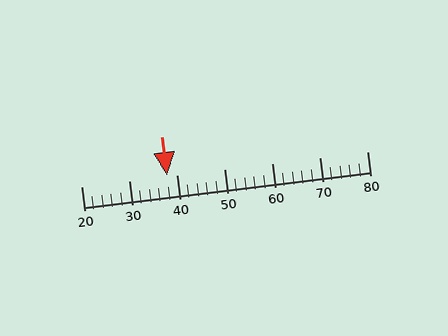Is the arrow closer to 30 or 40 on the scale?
The arrow is closer to 40.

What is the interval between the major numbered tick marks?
The major tick marks are spaced 10 units apart.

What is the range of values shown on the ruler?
The ruler shows values from 20 to 80.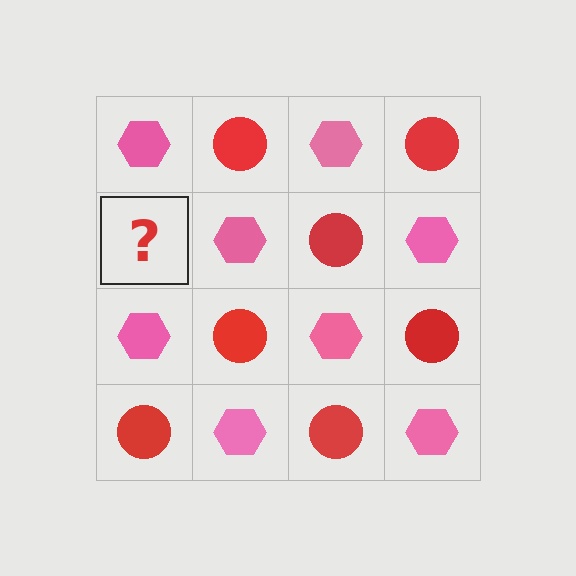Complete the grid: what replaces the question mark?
The question mark should be replaced with a red circle.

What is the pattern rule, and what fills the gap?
The rule is that it alternates pink hexagon and red circle in a checkerboard pattern. The gap should be filled with a red circle.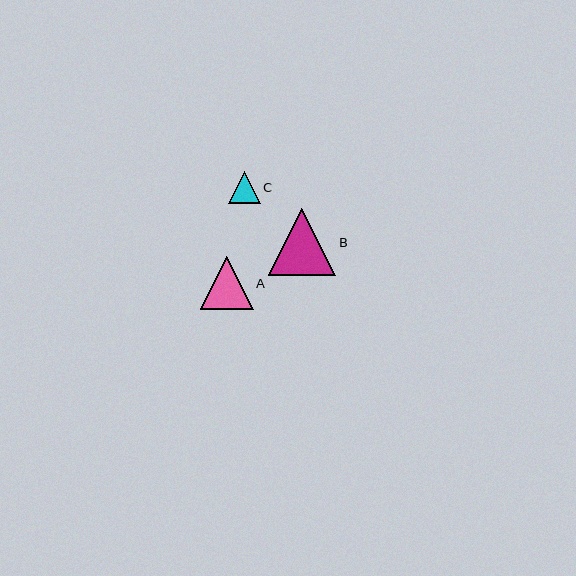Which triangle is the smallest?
Triangle C is the smallest with a size of approximately 32 pixels.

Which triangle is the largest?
Triangle B is the largest with a size of approximately 68 pixels.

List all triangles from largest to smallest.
From largest to smallest: B, A, C.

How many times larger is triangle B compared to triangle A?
Triangle B is approximately 1.3 times the size of triangle A.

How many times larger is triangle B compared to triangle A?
Triangle B is approximately 1.3 times the size of triangle A.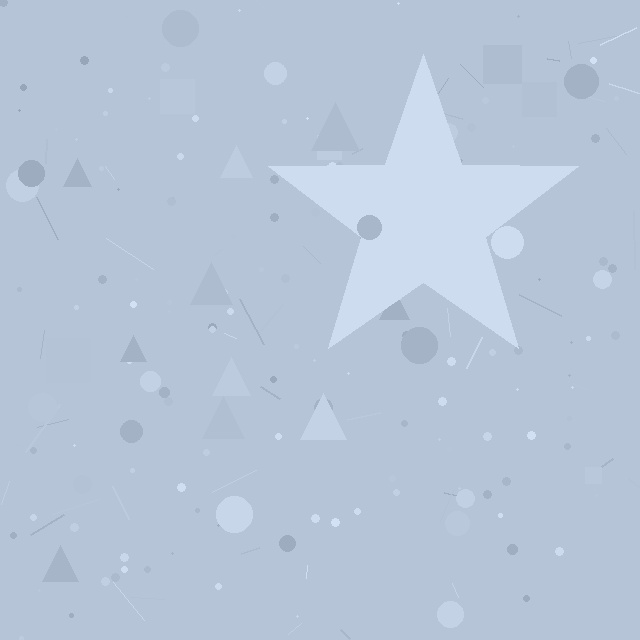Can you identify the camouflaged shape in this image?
The camouflaged shape is a star.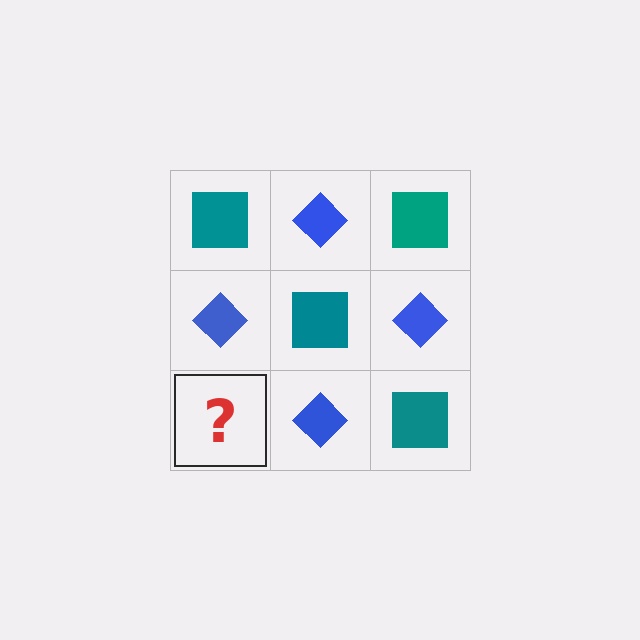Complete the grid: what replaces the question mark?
The question mark should be replaced with a teal square.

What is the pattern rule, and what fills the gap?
The rule is that it alternates teal square and blue diamond in a checkerboard pattern. The gap should be filled with a teal square.